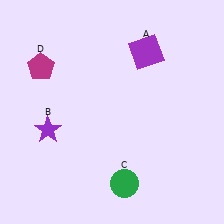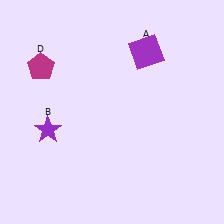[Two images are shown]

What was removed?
The green circle (C) was removed in Image 2.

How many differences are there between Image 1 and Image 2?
There is 1 difference between the two images.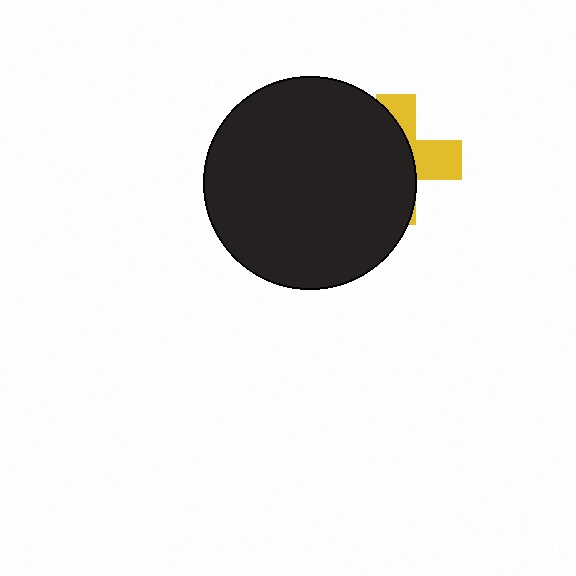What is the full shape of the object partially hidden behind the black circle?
The partially hidden object is a yellow cross.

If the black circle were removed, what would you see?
You would see the complete yellow cross.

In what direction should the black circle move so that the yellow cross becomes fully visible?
The black circle should move left. That is the shortest direction to clear the overlap and leave the yellow cross fully visible.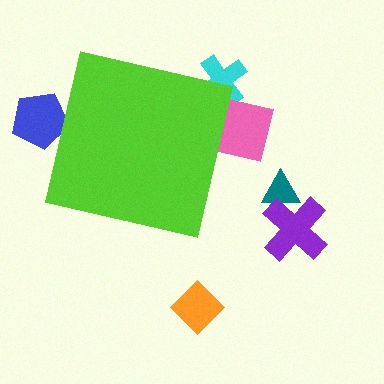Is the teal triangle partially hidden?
No, the teal triangle is fully visible.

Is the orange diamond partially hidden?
No, the orange diamond is fully visible.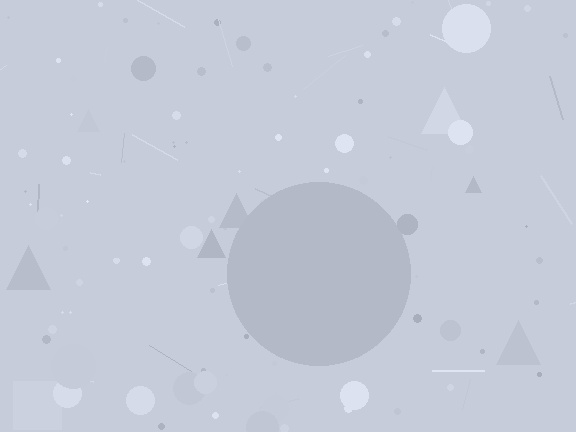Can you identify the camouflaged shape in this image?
The camouflaged shape is a circle.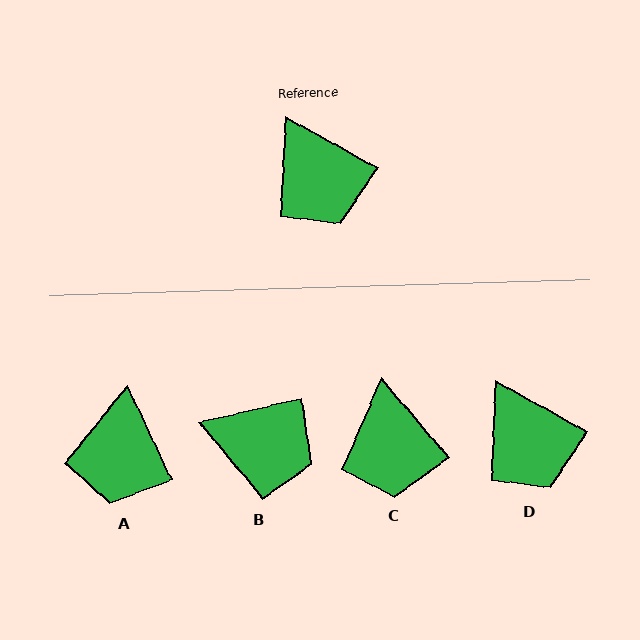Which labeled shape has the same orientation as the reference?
D.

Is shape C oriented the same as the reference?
No, it is off by about 20 degrees.